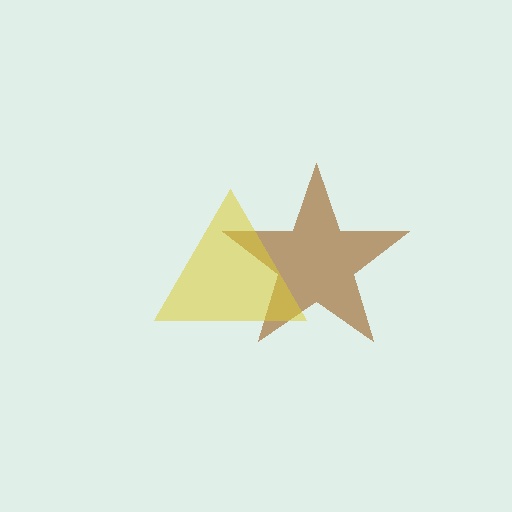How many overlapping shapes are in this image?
There are 2 overlapping shapes in the image.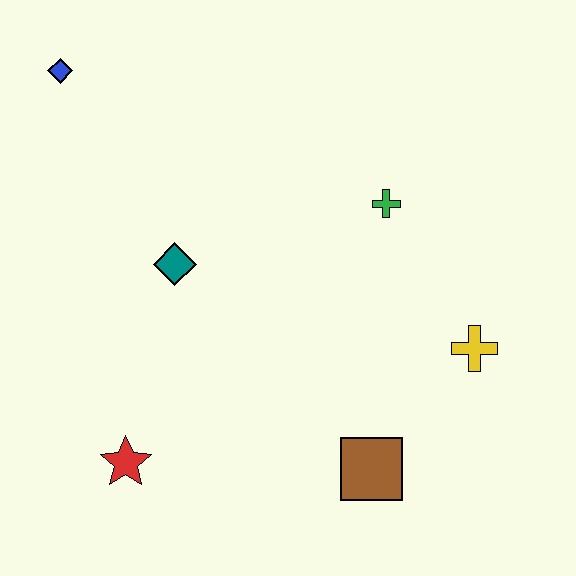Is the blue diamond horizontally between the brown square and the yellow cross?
No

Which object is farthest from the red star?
The blue diamond is farthest from the red star.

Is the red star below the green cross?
Yes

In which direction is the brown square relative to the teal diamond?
The brown square is below the teal diamond.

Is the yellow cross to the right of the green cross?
Yes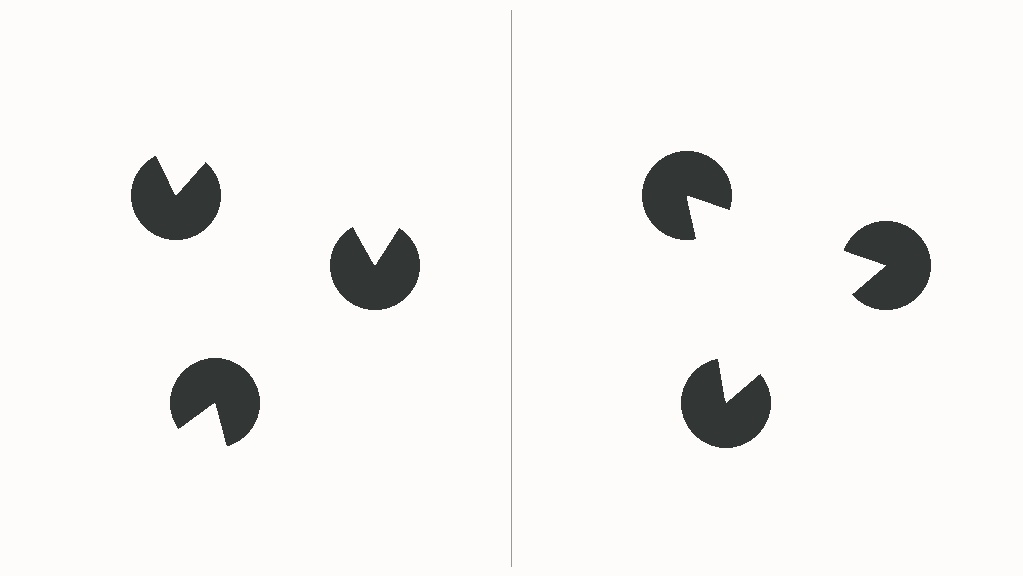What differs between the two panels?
The pac-man discs are positioned identically on both sides; only the wedge orientations differ. On the right they align to a triangle; on the left they are misaligned.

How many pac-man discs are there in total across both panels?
6 — 3 on each side.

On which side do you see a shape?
An illusory triangle appears on the right side. On the left side the wedge cuts are rotated, so no coherent shape forms.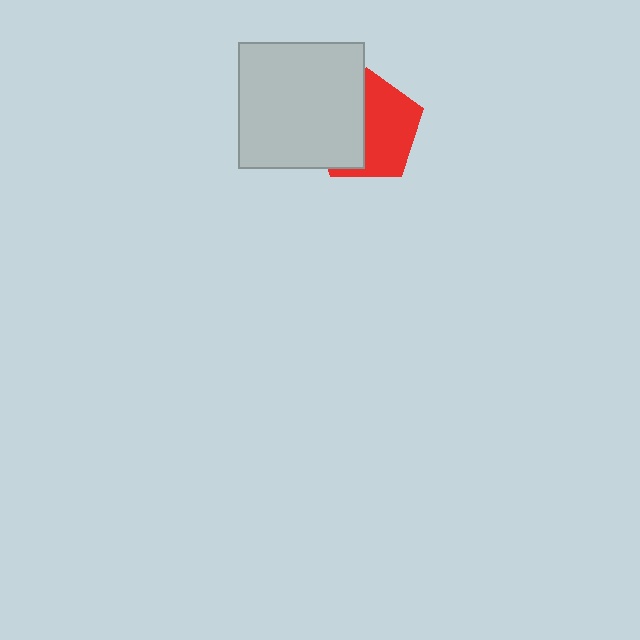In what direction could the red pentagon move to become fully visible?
The red pentagon could move right. That would shift it out from behind the light gray square entirely.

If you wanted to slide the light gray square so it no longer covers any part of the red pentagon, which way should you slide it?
Slide it left — that is the most direct way to separate the two shapes.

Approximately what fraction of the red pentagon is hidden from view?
Roughly 46% of the red pentagon is hidden behind the light gray square.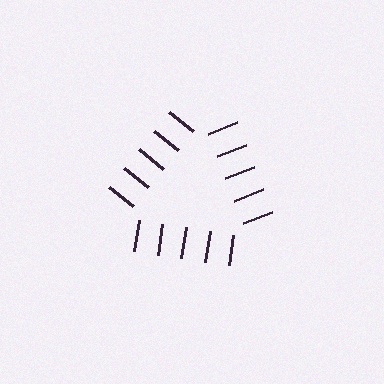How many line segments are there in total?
15 — 5 along each of the 3 edges.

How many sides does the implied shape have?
3 sides — the line-ends trace a triangle.